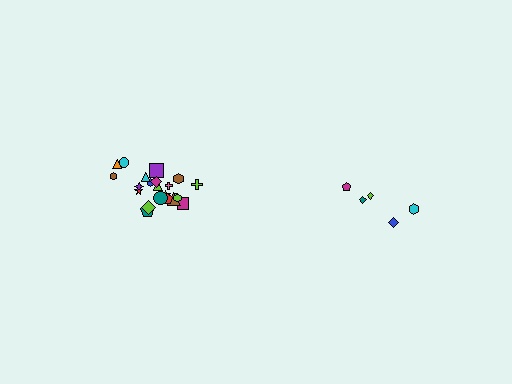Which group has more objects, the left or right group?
The left group.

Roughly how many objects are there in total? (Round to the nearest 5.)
Roughly 25 objects in total.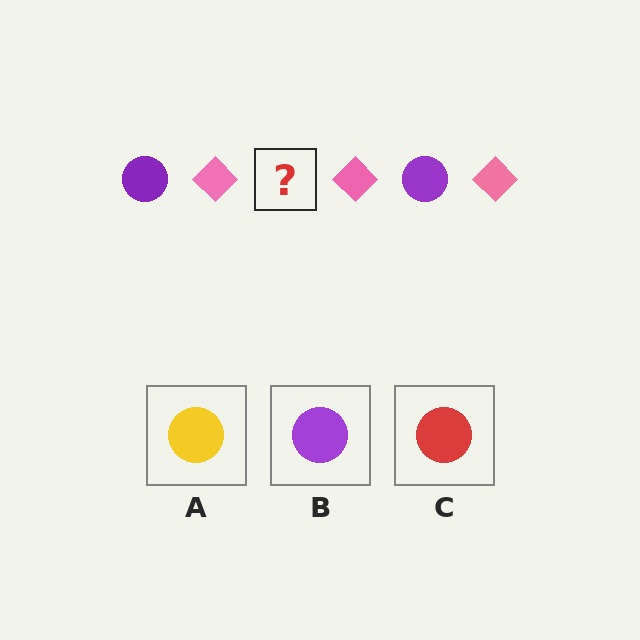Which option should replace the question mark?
Option B.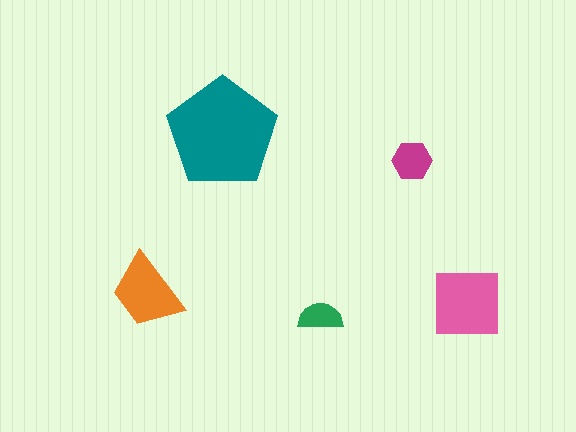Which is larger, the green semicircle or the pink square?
The pink square.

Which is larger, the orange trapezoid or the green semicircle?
The orange trapezoid.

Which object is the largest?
The teal pentagon.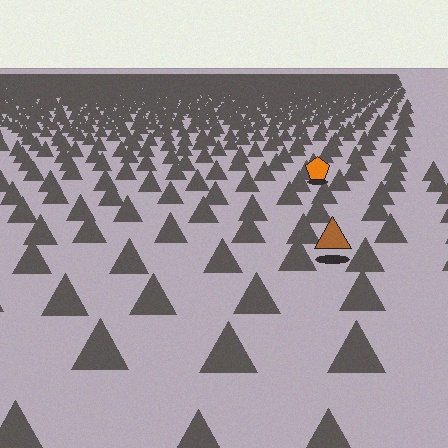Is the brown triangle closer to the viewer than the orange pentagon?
Yes. The brown triangle is closer — you can tell from the texture gradient: the ground texture is coarser near it.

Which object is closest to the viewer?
The brown triangle is closest. The texture marks near it are larger and more spread out.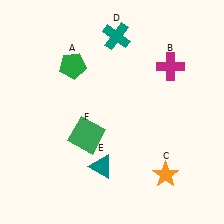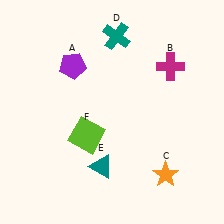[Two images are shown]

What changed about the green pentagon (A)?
In Image 1, A is green. In Image 2, it changed to purple.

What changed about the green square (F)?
In Image 1, F is green. In Image 2, it changed to lime.